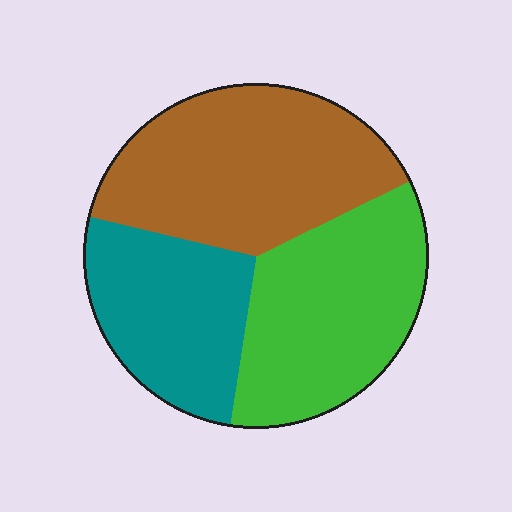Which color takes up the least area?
Teal, at roughly 25%.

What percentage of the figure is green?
Green takes up between a quarter and a half of the figure.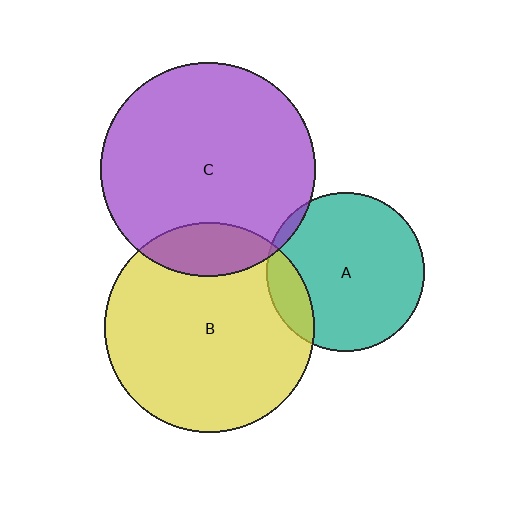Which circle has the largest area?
Circle C (purple).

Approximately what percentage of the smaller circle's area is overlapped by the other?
Approximately 15%.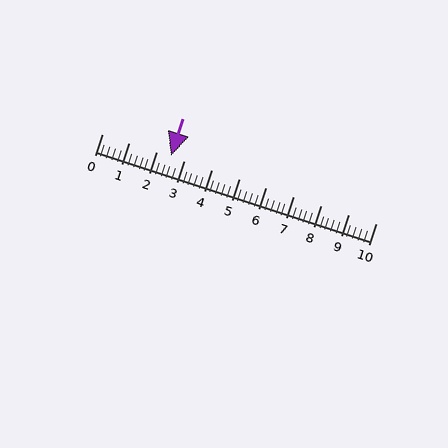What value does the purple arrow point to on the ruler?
The purple arrow points to approximately 2.5.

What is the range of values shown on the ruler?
The ruler shows values from 0 to 10.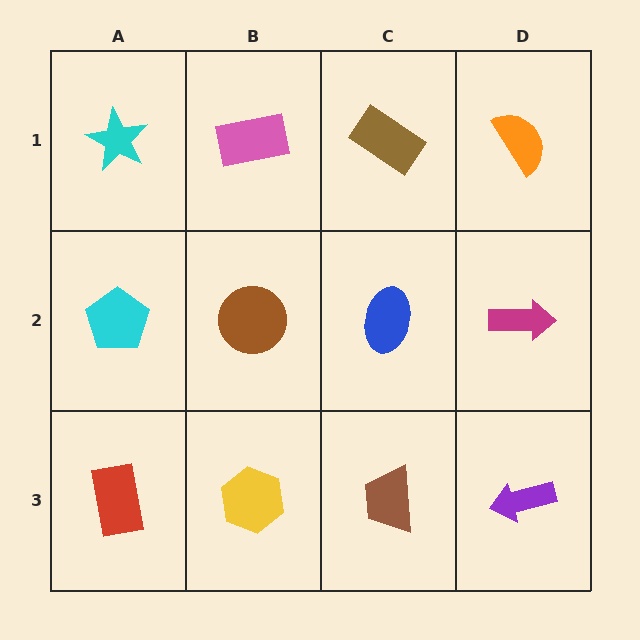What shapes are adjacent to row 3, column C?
A blue ellipse (row 2, column C), a yellow hexagon (row 3, column B), a purple arrow (row 3, column D).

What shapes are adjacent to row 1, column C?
A blue ellipse (row 2, column C), a pink rectangle (row 1, column B), an orange semicircle (row 1, column D).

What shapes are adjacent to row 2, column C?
A brown rectangle (row 1, column C), a brown trapezoid (row 3, column C), a brown circle (row 2, column B), a magenta arrow (row 2, column D).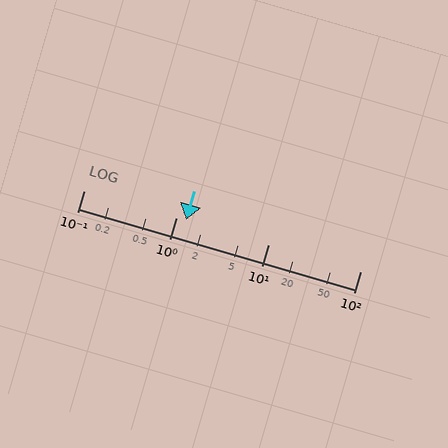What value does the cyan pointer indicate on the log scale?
The pointer indicates approximately 1.3.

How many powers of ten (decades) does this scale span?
The scale spans 3 decades, from 0.1 to 100.